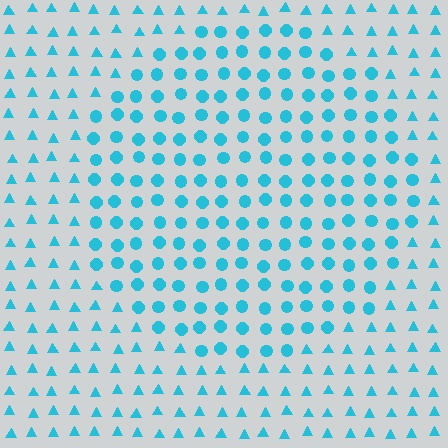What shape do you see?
I see a circle.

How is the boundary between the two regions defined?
The boundary is defined by a change in element shape: circles inside vs. triangles outside. All elements share the same color and spacing.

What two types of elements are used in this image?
The image uses circles inside the circle region and triangles outside it.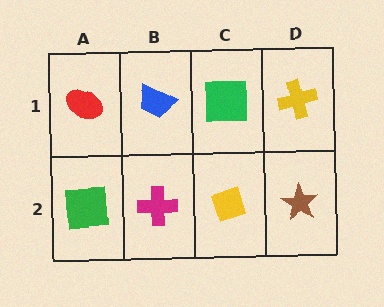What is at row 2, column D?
A brown star.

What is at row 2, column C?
A yellow diamond.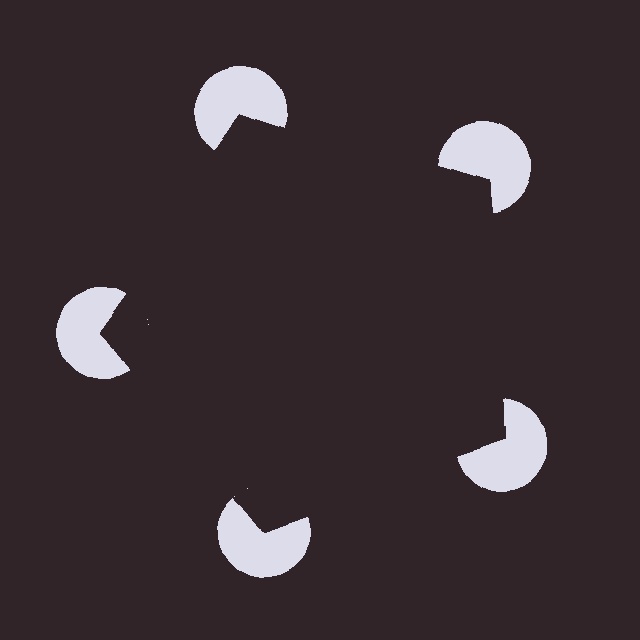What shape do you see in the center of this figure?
An illusory pentagon — its edges are inferred from the aligned wedge cuts in the pac-man discs, not physically drawn.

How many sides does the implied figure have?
5 sides.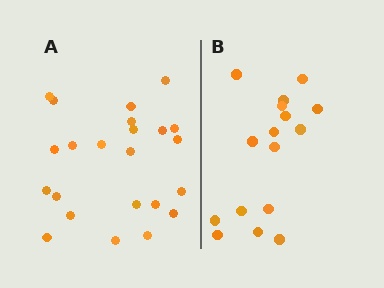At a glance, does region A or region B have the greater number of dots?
Region A (the left region) has more dots.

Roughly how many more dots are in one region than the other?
Region A has roughly 8 or so more dots than region B.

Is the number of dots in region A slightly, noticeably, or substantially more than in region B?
Region A has noticeably more, but not dramatically so. The ratio is roughly 1.4 to 1.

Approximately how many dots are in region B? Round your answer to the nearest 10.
About 20 dots. (The exact count is 16, which rounds to 20.)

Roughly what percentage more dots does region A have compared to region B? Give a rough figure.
About 45% more.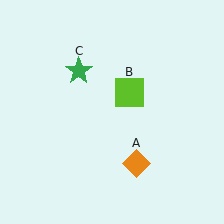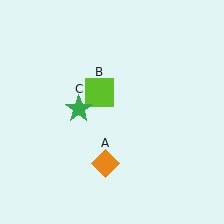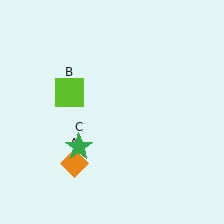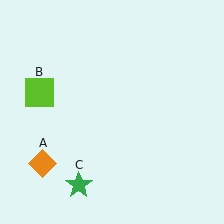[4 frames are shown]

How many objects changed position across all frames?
3 objects changed position: orange diamond (object A), lime square (object B), green star (object C).